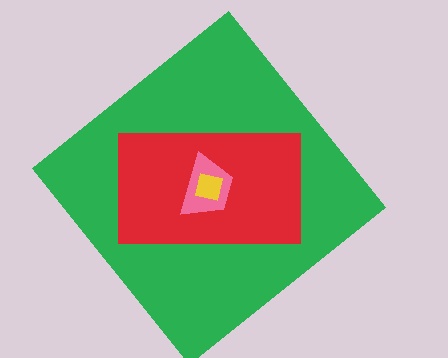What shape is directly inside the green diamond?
The red rectangle.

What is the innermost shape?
The yellow square.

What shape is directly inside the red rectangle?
The pink trapezoid.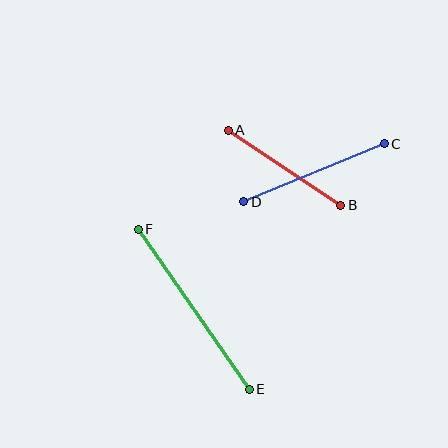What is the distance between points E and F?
The distance is approximately 194 pixels.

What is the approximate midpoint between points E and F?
The midpoint is at approximately (194, 309) pixels.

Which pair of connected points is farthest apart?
Points E and F are farthest apart.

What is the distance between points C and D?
The distance is approximately 152 pixels.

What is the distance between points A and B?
The distance is approximately 135 pixels.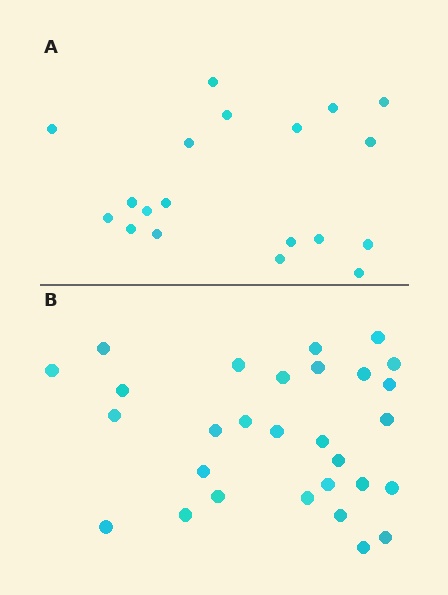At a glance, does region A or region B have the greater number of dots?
Region B (the bottom region) has more dots.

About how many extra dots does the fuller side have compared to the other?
Region B has roughly 10 or so more dots than region A.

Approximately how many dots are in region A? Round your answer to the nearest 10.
About 20 dots. (The exact count is 19, which rounds to 20.)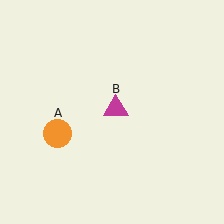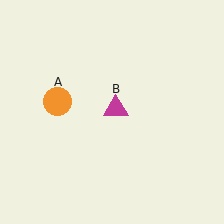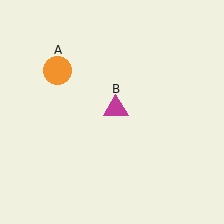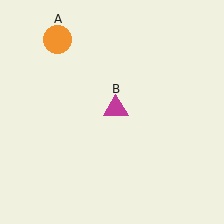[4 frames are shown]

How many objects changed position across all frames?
1 object changed position: orange circle (object A).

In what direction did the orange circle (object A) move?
The orange circle (object A) moved up.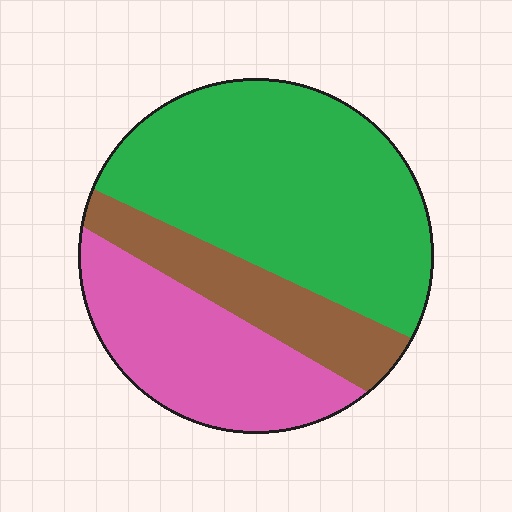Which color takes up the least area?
Brown, at roughly 20%.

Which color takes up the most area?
Green, at roughly 55%.